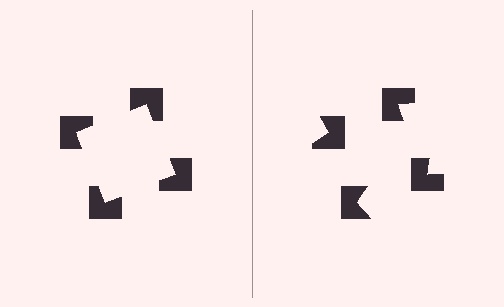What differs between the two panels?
The notched squares are positioned identically on both sides; only the wedge orientations differ. On the left they align to a square; on the right they are misaligned.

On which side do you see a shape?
An illusory square appears on the left side. On the right side the wedge cuts are rotated, so no coherent shape forms.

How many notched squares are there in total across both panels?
8 — 4 on each side.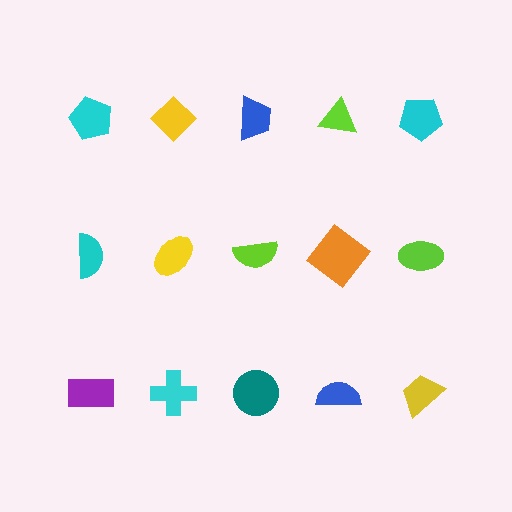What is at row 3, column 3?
A teal circle.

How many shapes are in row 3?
5 shapes.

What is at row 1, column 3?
A blue trapezoid.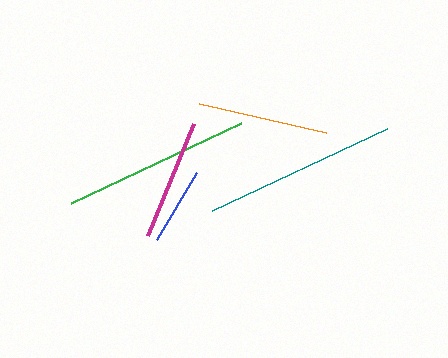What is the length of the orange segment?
The orange segment is approximately 130 pixels long.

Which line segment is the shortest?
The blue line is the shortest at approximately 77 pixels.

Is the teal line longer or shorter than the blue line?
The teal line is longer than the blue line.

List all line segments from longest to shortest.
From longest to shortest: teal, green, orange, magenta, blue.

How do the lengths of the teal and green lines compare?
The teal and green lines are approximately the same length.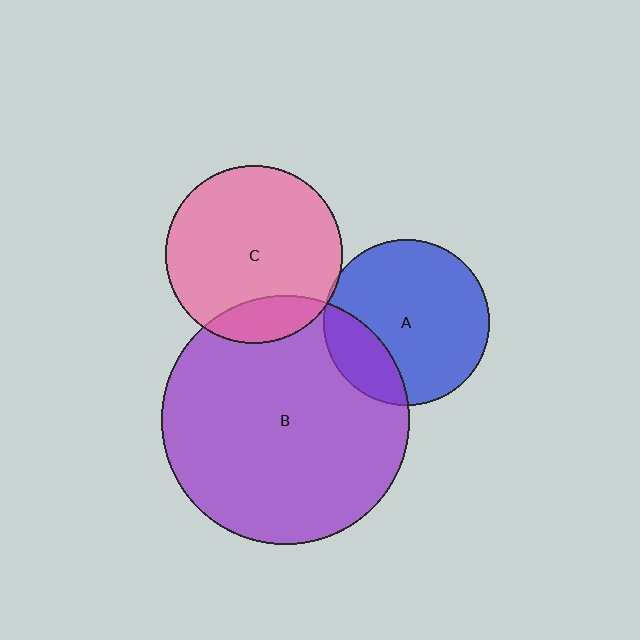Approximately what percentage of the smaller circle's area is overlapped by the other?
Approximately 5%.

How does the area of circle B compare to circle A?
Approximately 2.2 times.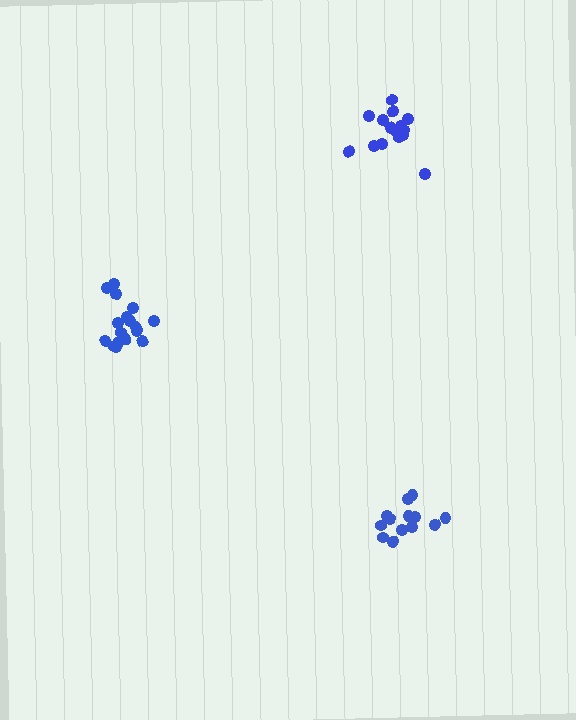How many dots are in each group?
Group 1: 13 dots, Group 2: 16 dots, Group 3: 17 dots (46 total).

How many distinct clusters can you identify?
There are 3 distinct clusters.